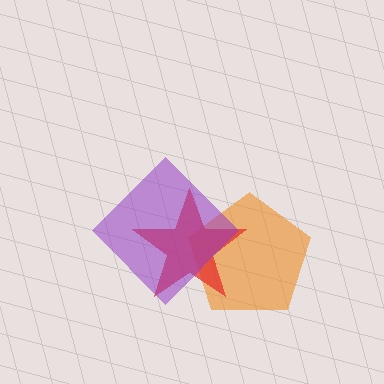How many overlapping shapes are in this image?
There are 3 overlapping shapes in the image.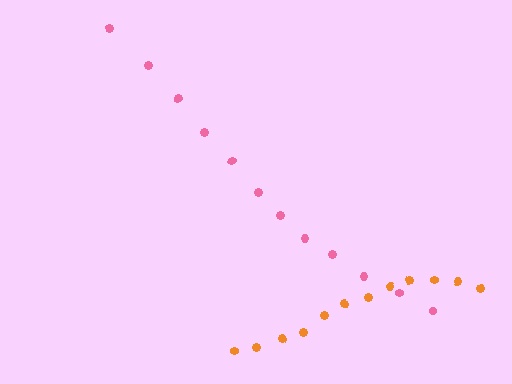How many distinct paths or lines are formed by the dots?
There are 2 distinct paths.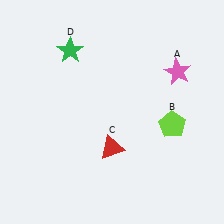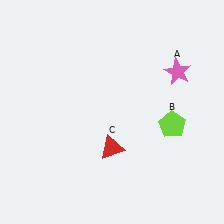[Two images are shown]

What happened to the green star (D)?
The green star (D) was removed in Image 2. It was in the top-left area of Image 1.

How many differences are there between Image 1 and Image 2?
There is 1 difference between the two images.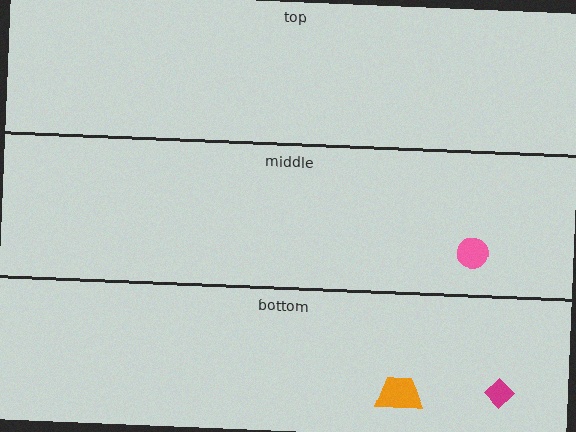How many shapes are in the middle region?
1.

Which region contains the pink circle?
The middle region.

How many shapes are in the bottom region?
2.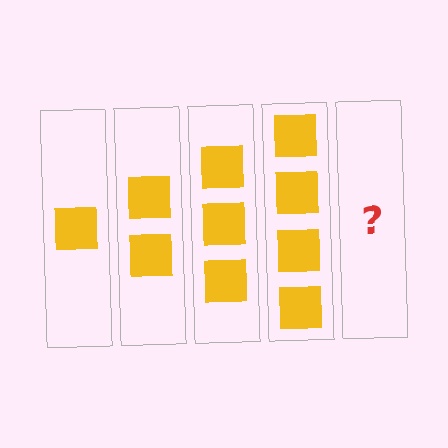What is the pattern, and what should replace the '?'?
The pattern is that each step adds one more square. The '?' should be 5 squares.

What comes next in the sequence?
The next element should be 5 squares.